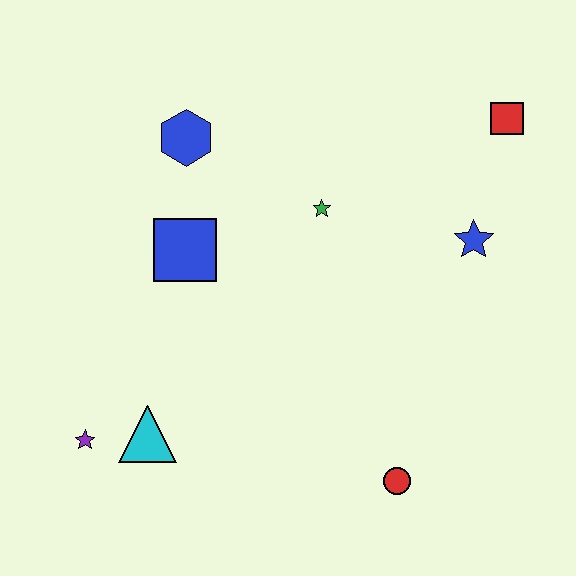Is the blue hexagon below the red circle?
No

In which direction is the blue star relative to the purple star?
The blue star is to the right of the purple star.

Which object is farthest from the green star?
The purple star is farthest from the green star.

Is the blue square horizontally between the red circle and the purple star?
Yes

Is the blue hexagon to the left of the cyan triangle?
No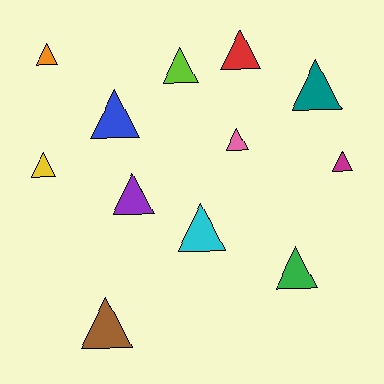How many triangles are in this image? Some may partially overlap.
There are 12 triangles.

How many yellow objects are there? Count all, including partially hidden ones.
There is 1 yellow object.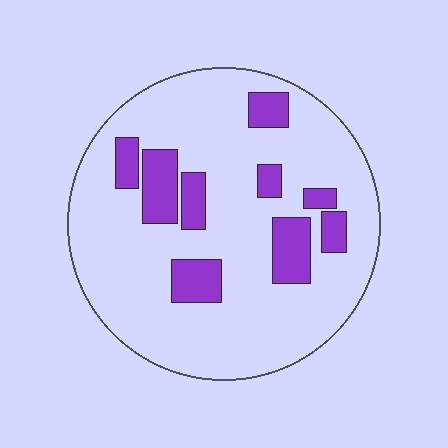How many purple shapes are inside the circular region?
9.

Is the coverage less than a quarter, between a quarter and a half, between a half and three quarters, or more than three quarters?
Less than a quarter.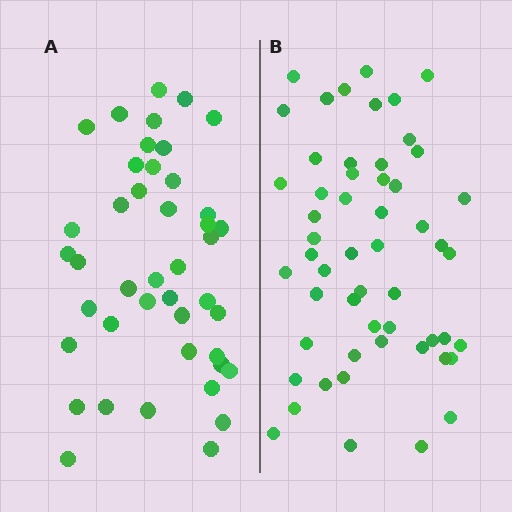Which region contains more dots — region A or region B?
Region B (the right region) has more dots.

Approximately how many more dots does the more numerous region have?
Region B has roughly 12 or so more dots than region A.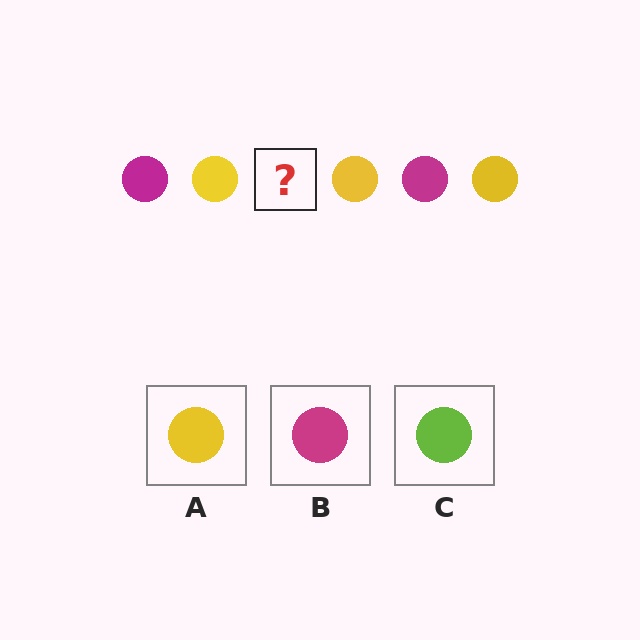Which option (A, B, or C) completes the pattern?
B.